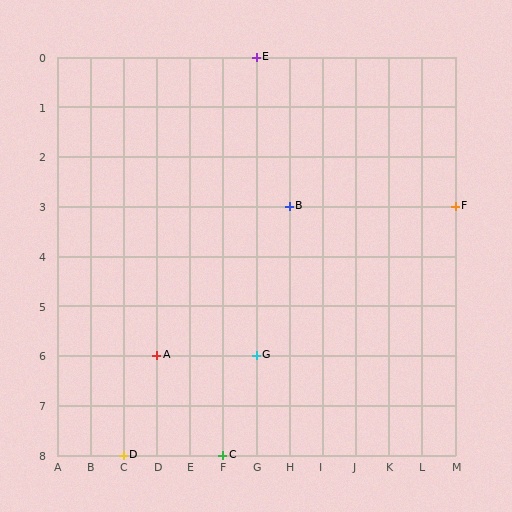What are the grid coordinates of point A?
Point A is at grid coordinates (D, 6).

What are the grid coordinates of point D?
Point D is at grid coordinates (C, 8).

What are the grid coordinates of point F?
Point F is at grid coordinates (M, 3).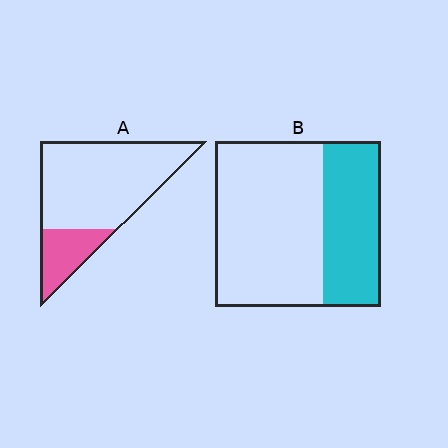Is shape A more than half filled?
No.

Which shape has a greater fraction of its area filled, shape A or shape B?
Shape B.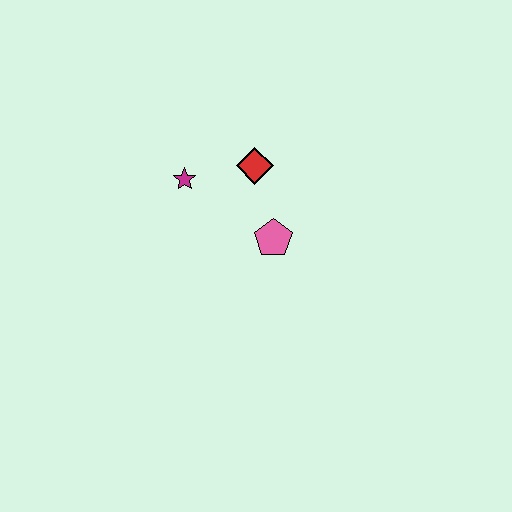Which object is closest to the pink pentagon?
The red diamond is closest to the pink pentagon.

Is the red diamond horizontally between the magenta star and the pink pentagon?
Yes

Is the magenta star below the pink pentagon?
No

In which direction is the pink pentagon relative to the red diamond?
The pink pentagon is below the red diamond.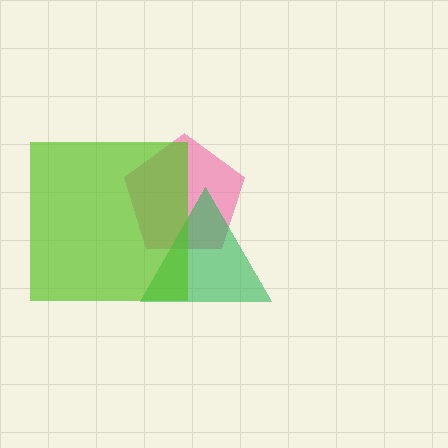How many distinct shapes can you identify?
There are 3 distinct shapes: a pink pentagon, a green triangle, a lime square.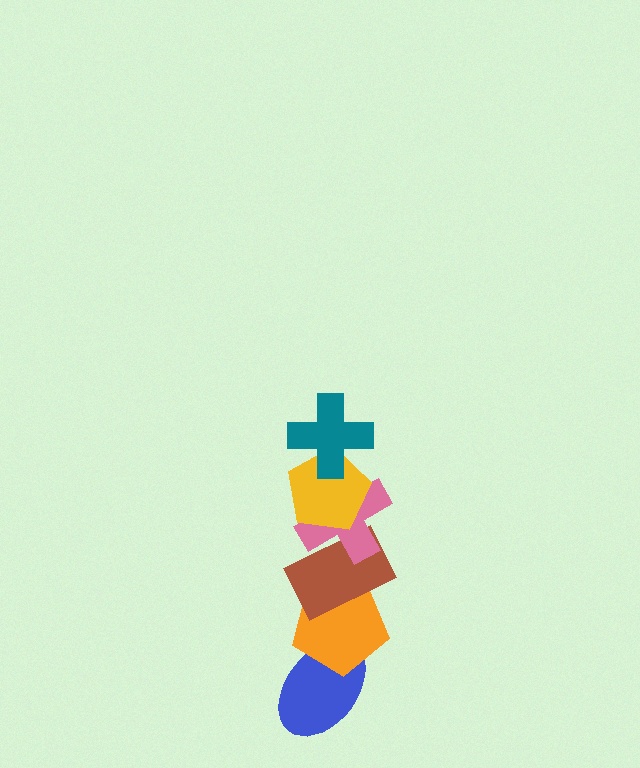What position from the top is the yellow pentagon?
The yellow pentagon is 2nd from the top.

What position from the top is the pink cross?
The pink cross is 3rd from the top.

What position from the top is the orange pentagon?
The orange pentagon is 5th from the top.